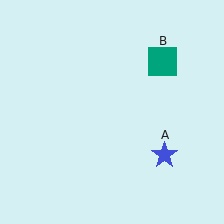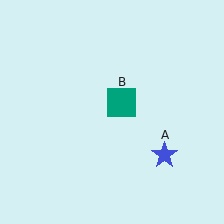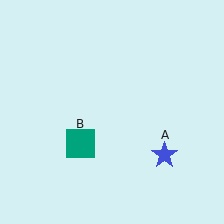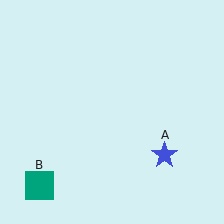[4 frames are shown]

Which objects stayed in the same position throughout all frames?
Blue star (object A) remained stationary.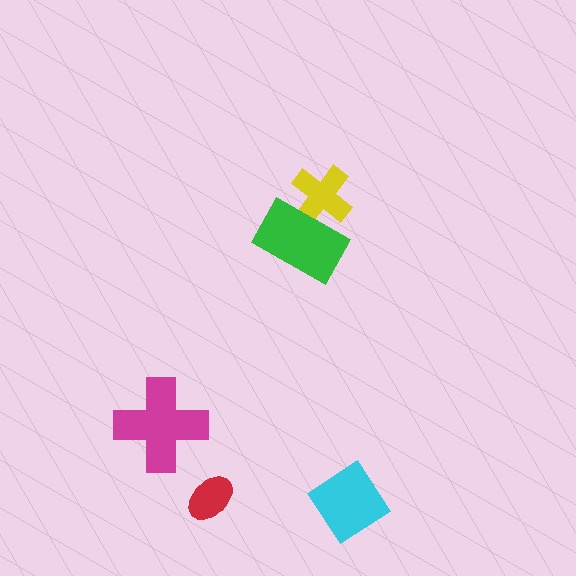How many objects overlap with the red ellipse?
0 objects overlap with the red ellipse.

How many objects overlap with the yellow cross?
1 object overlaps with the yellow cross.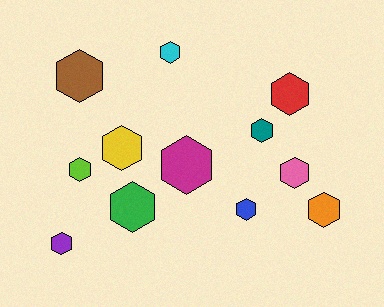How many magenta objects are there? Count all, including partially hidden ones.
There is 1 magenta object.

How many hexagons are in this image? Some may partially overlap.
There are 12 hexagons.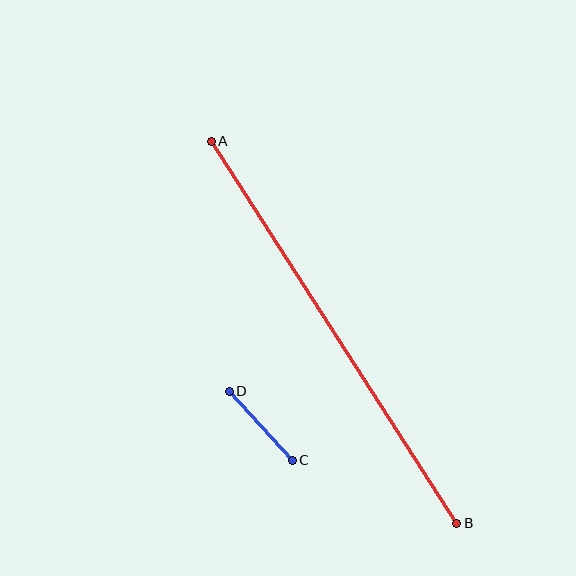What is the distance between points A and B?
The distance is approximately 454 pixels.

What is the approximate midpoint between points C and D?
The midpoint is at approximately (261, 426) pixels.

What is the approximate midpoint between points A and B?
The midpoint is at approximately (334, 332) pixels.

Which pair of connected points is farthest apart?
Points A and B are farthest apart.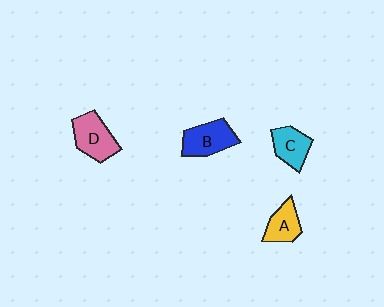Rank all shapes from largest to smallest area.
From largest to smallest: D (pink), B (blue), C (cyan), A (yellow).